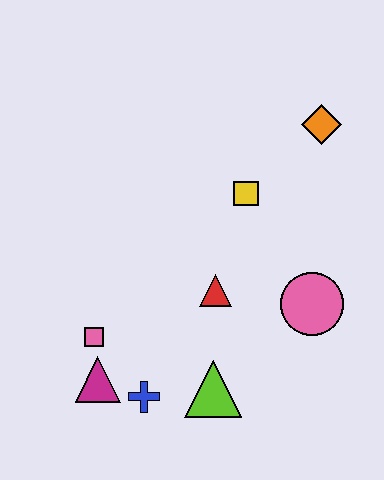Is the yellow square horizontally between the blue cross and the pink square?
No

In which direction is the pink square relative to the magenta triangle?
The pink square is above the magenta triangle.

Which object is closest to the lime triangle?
The blue cross is closest to the lime triangle.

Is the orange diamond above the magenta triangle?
Yes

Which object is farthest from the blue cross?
The orange diamond is farthest from the blue cross.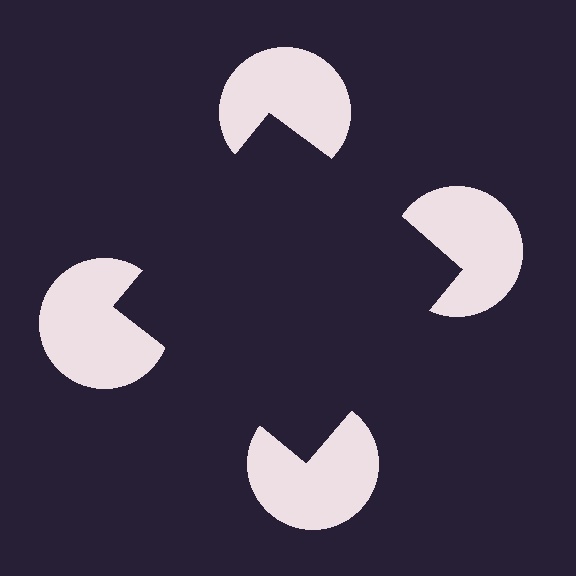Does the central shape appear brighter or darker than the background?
It typically appears slightly darker than the background, even though no actual brightness change is drawn.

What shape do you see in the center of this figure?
An illusory square — its edges are inferred from the aligned wedge cuts in the pac-man discs, not physically drawn.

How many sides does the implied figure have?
4 sides.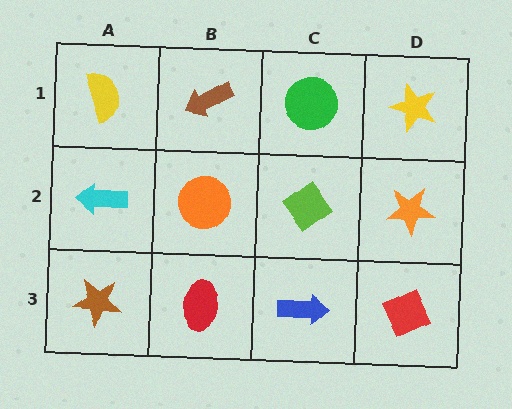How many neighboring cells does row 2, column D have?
3.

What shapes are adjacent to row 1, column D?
An orange star (row 2, column D), a green circle (row 1, column C).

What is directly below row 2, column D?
A red diamond.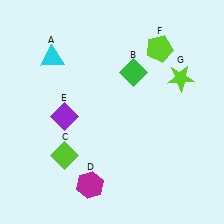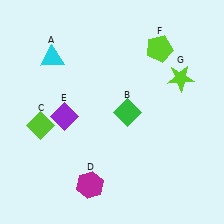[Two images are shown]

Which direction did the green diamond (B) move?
The green diamond (B) moved down.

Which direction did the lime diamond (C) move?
The lime diamond (C) moved up.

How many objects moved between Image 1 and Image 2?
2 objects moved between the two images.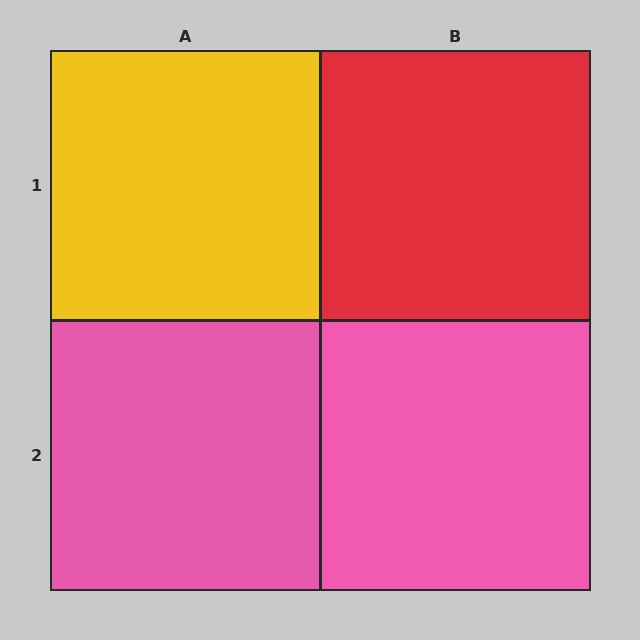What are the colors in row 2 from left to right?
Pink, pink.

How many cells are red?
1 cell is red.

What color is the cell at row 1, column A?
Yellow.